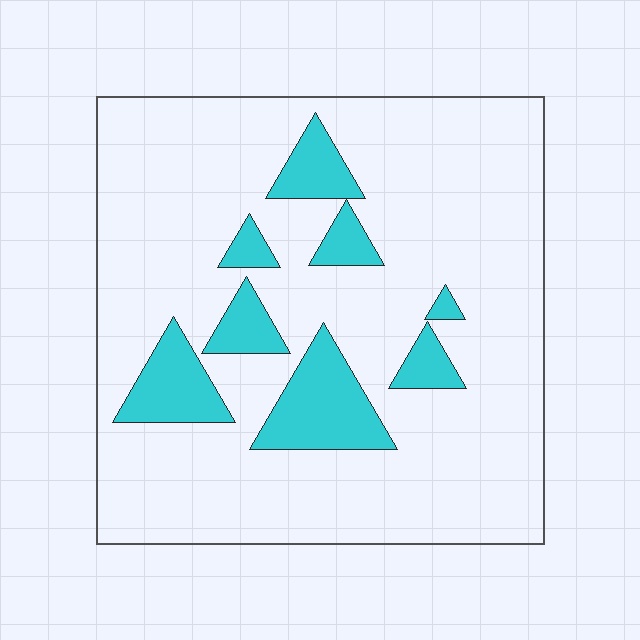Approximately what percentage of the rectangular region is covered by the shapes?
Approximately 15%.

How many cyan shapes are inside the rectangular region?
8.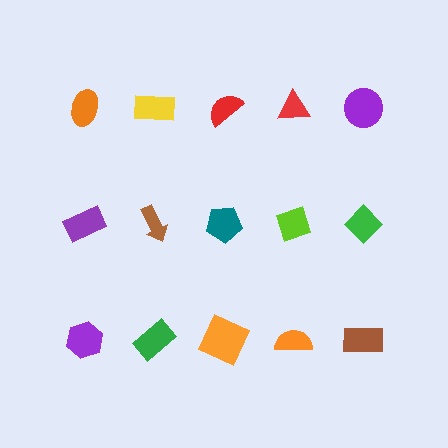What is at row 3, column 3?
An orange square.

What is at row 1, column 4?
A red triangle.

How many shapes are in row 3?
5 shapes.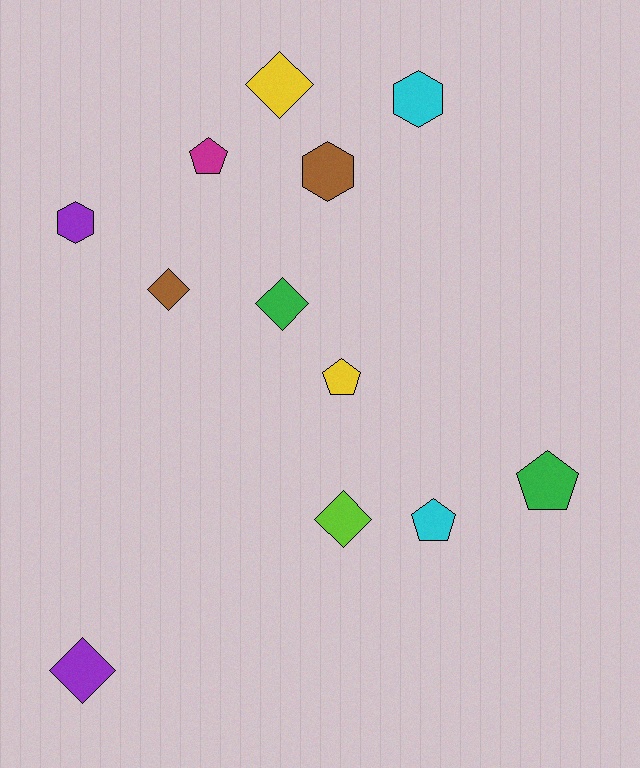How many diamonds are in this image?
There are 5 diamonds.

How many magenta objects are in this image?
There is 1 magenta object.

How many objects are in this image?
There are 12 objects.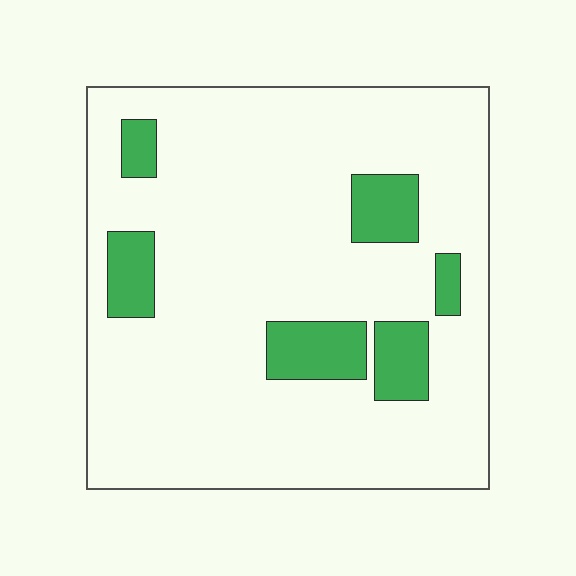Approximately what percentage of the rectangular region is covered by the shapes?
Approximately 15%.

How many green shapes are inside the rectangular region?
6.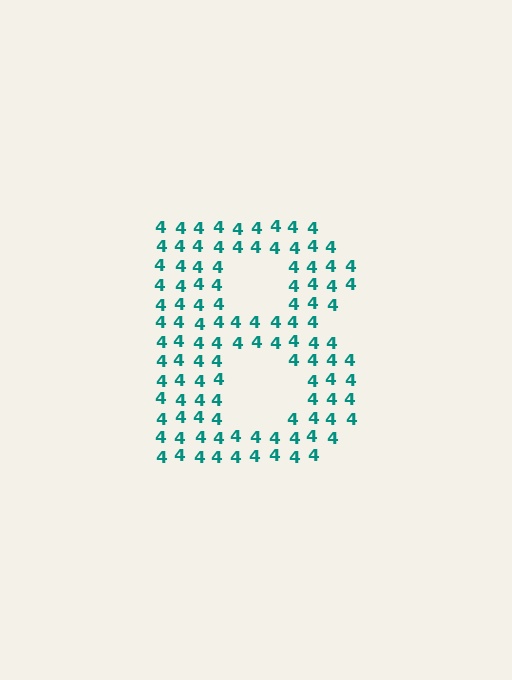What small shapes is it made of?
It is made of small digit 4's.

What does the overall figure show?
The overall figure shows the letter B.